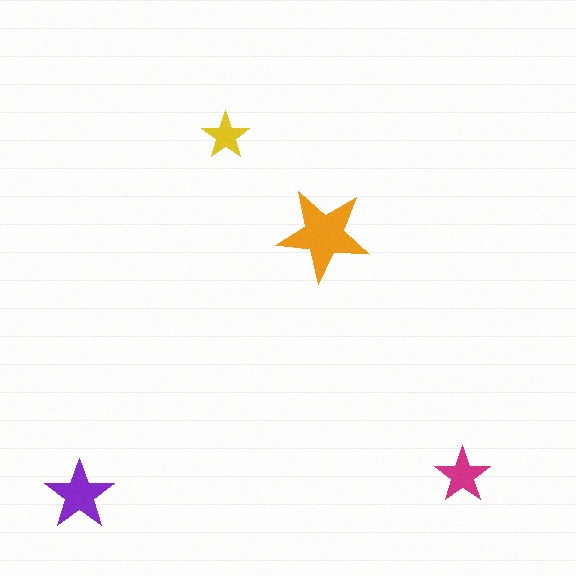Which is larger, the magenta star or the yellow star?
The magenta one.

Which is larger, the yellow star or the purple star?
The purple one.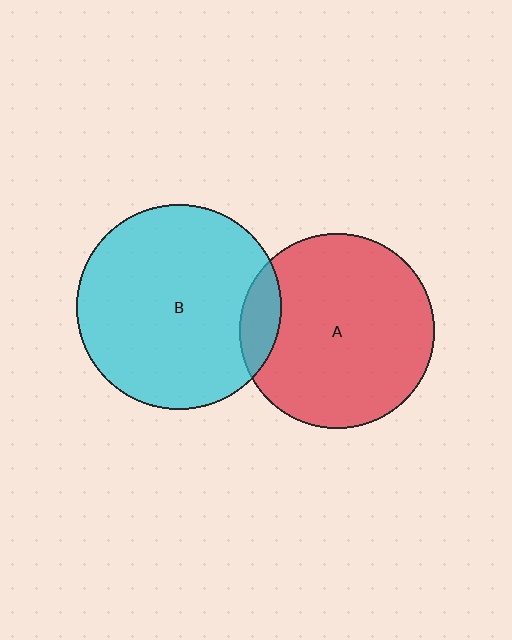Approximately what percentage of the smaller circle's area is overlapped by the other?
Approximately 10%.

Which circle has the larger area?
Circle B (cyan).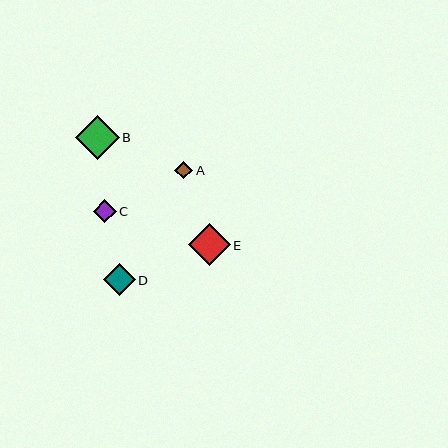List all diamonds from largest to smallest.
From largest to smallest: B, E, D, C, A.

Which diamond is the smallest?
Diamond A is the smallest with a size of approximately 18 pixels.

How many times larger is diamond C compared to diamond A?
Diamond C is approximately 1.3 times the size of diamond A.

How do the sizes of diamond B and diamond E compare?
Diamond B and diamond E are approximately the same size.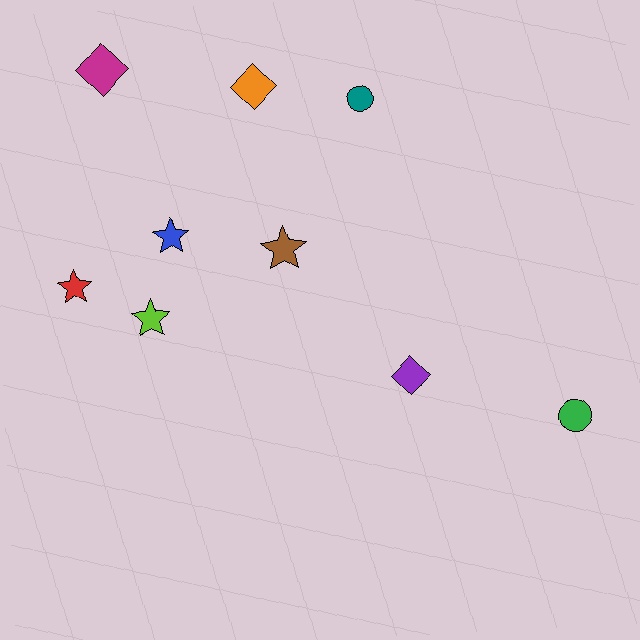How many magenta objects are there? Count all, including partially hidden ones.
There is 1 magenta object.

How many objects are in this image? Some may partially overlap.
There are 9 objects.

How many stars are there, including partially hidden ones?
There are 4 stars.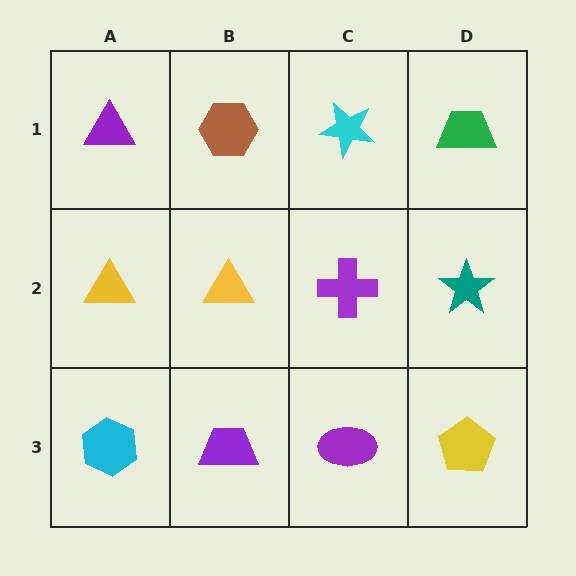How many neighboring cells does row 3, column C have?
3.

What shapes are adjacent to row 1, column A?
A yellow triangle (row 2, column A), a brown hexagon (row 1, column B).